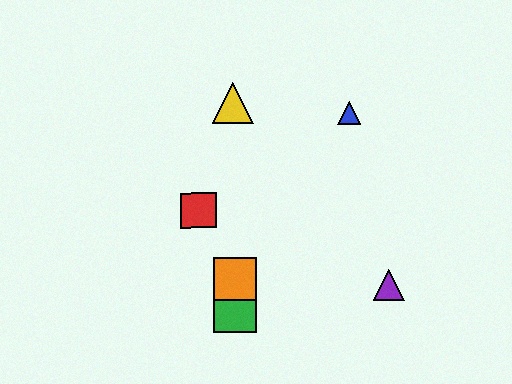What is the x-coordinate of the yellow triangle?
The yellow triangle is at x≈233.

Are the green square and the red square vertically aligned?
No, the green square is at x≈235 and the red square is at x≈199.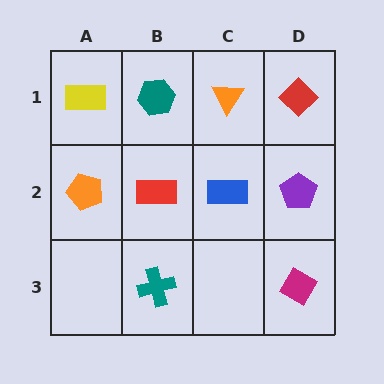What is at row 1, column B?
A teal hexagon.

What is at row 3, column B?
A teal cross.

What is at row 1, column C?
An orange triangle.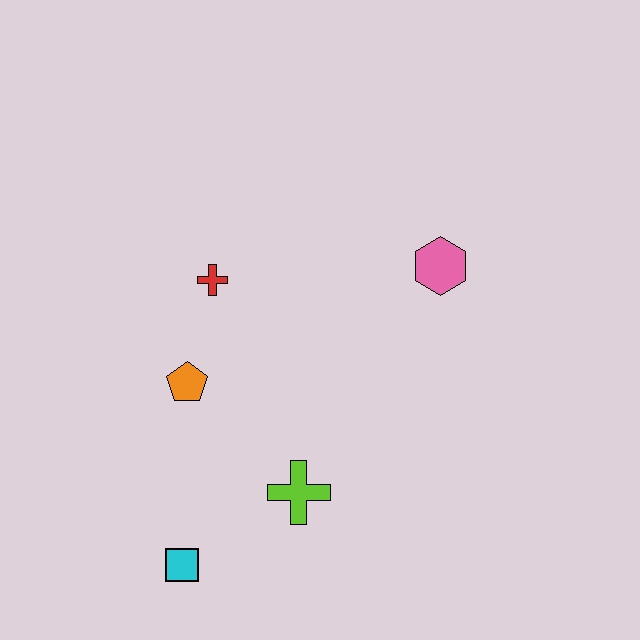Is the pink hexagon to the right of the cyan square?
Yes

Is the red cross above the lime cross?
Yes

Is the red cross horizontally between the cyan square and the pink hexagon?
Yes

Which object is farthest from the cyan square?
The pink hexagon is farthest from the cyan square.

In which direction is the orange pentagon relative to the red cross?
The orange pentagon is below the red cross.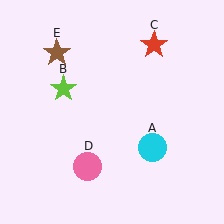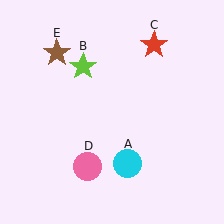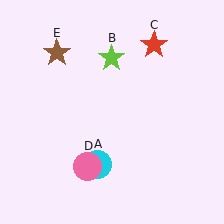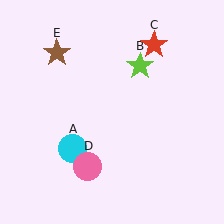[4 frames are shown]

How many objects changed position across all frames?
2 objects changed position: cyan circle (object A), lime star (object B).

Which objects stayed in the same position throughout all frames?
Red star (object C) and pink circle (object D) and brown star (object E) remained stationary.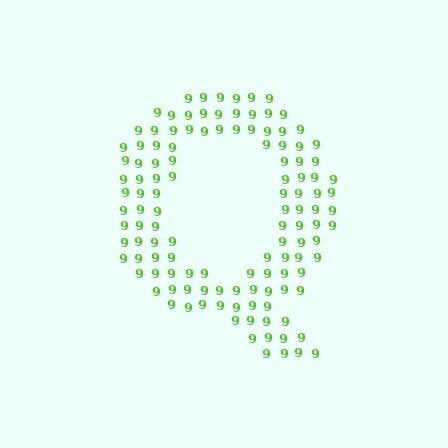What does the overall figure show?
The overall figure shows the letter Q.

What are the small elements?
The small elements are digit 9's.